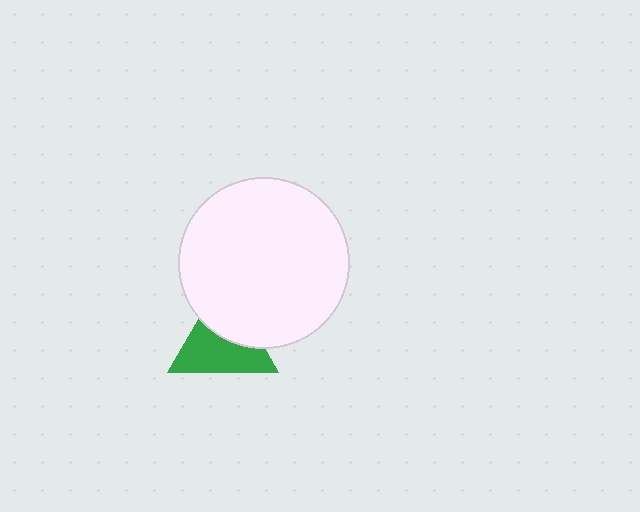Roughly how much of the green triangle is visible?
About half of it is visible (roughly 60%).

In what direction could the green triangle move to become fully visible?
The green triangle could move down. That would shift it out from behind the white circle entirely.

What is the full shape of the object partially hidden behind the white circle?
The partially hidden object is a green triangle.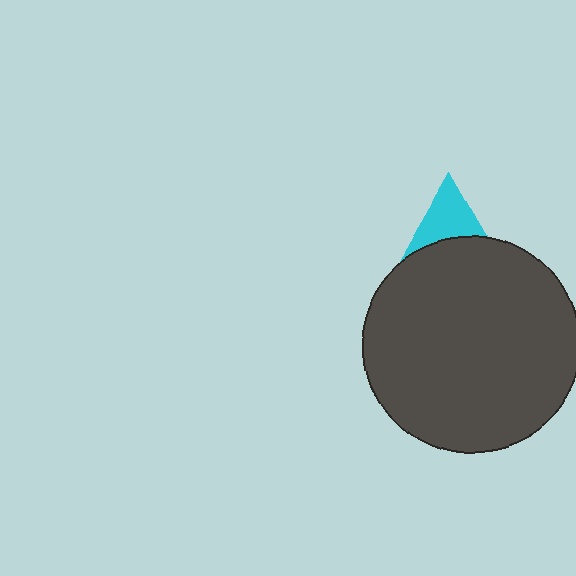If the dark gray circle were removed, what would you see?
You would see the complete cyan triangle.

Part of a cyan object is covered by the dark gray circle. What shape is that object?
It is a triangle.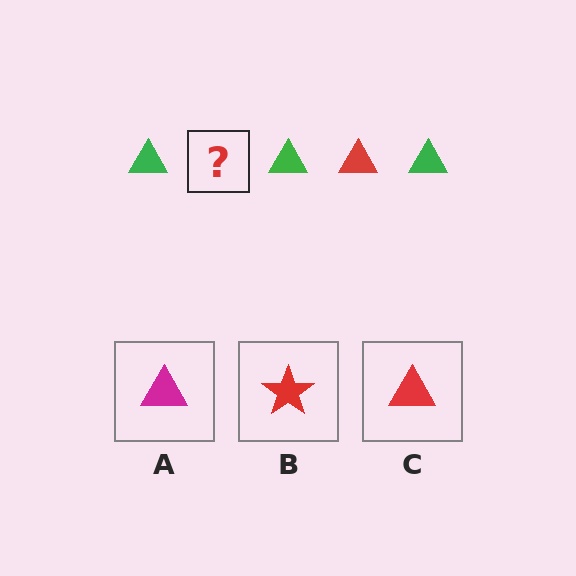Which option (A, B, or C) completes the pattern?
C.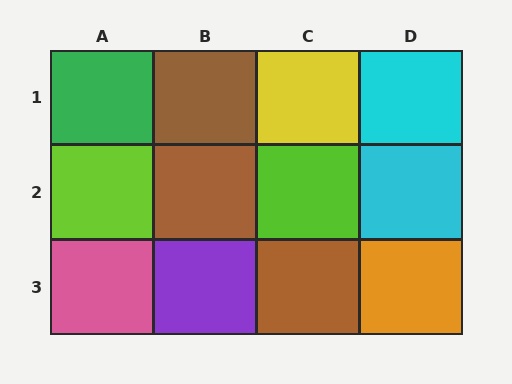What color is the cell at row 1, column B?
Brown.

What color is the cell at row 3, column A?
Pink.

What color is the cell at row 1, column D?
Cyan.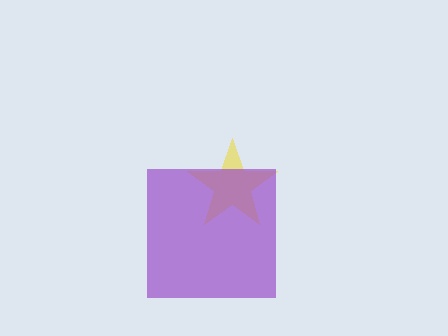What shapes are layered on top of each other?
The layered shapes are: a yellow star, a purple square.